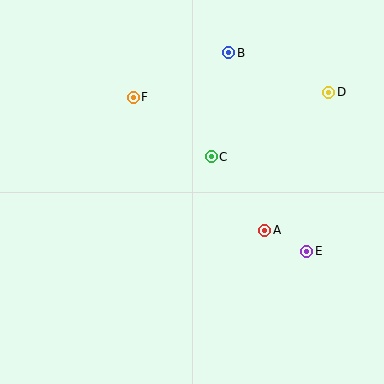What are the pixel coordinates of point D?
Point D is at (329, 92).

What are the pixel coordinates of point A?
Point A is at (265, 230).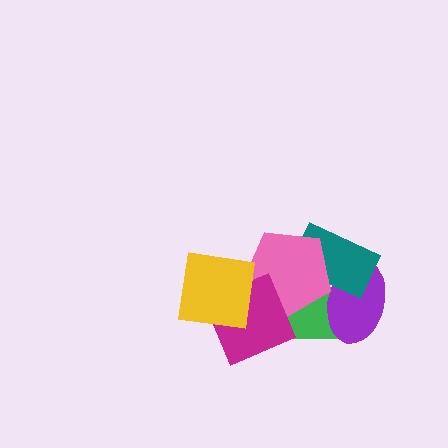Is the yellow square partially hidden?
No, no other shape covers it.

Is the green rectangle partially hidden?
Yes, it is partially covered by another shape.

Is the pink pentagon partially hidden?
Yes, it is partially covered by another shape.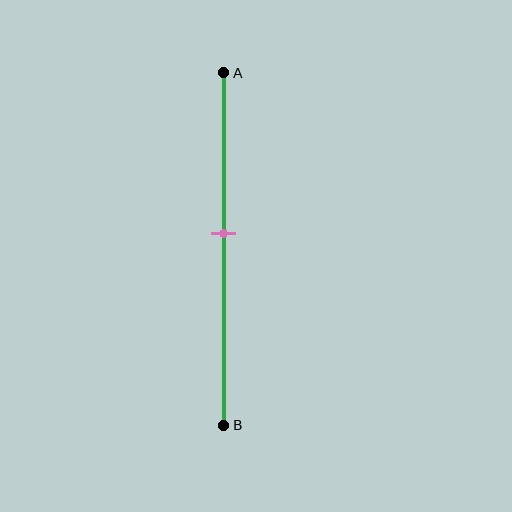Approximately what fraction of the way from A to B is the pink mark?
The pink mark is approximately 45% of the way from A to B.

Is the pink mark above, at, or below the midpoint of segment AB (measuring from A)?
The pink mark is above the midpoint of segment AB.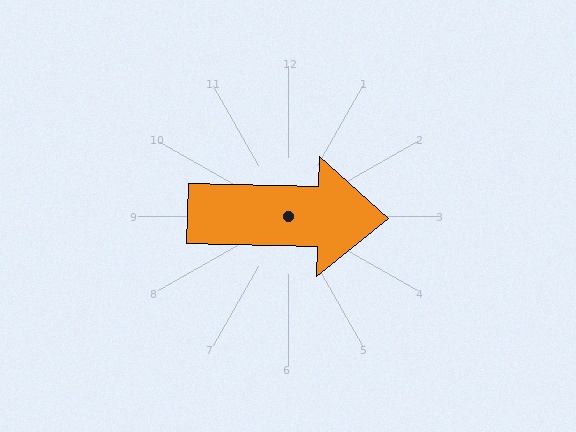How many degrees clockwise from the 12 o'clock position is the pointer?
Approximately 91 degrees.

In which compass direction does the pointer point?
East.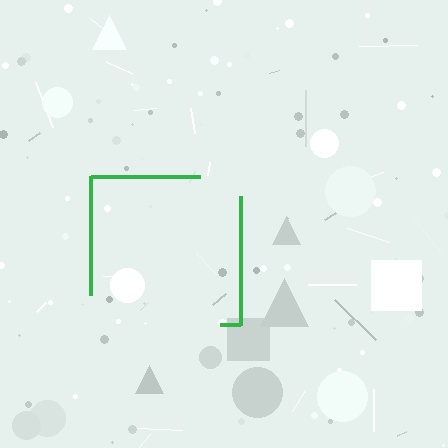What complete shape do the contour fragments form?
The contour fragments form a square.